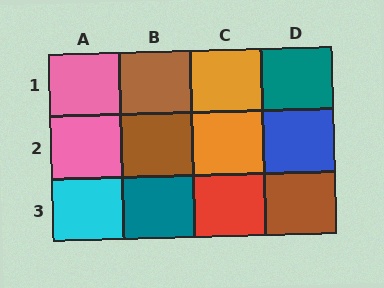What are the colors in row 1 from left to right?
Pink, brown, orange, teal.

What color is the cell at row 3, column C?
Red.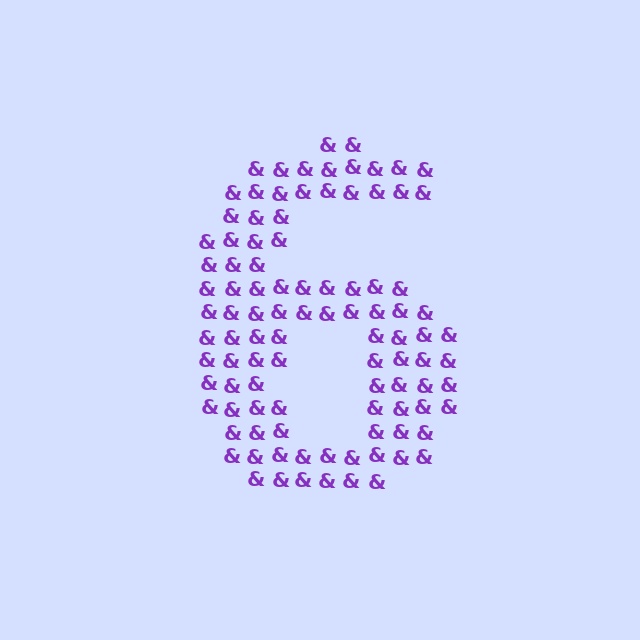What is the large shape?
The large shape is the digit 6.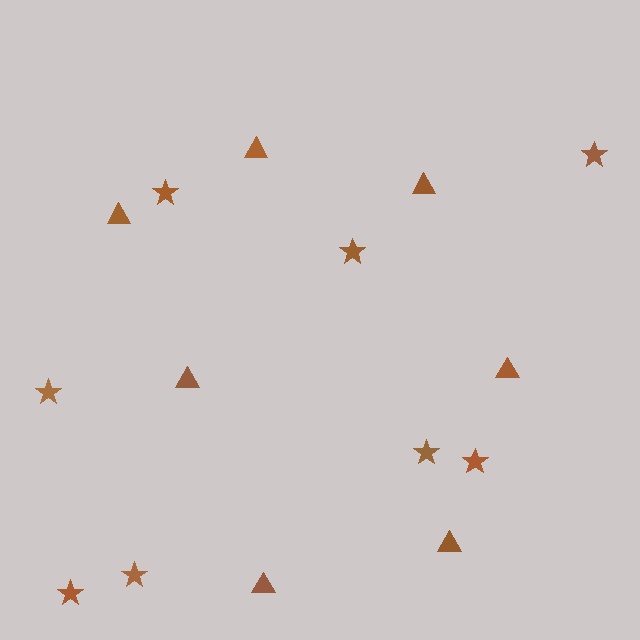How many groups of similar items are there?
There are 2 groups: one group of triangles (7) and one group of stars (8).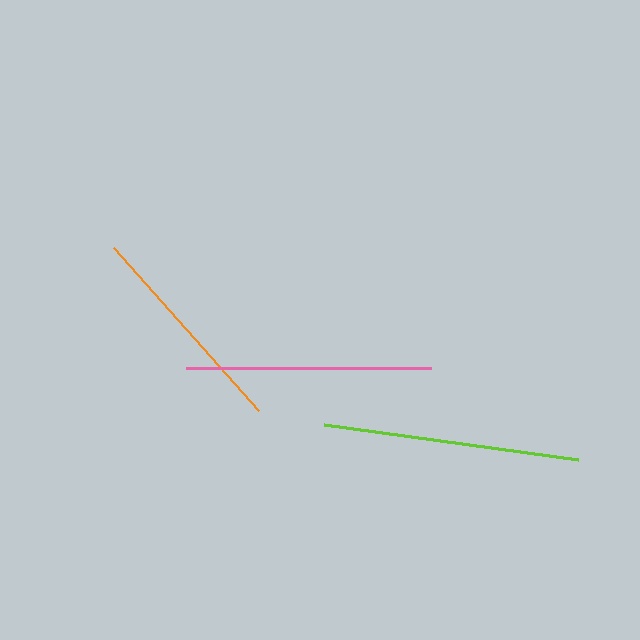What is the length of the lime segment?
The lime segment is approximately 256 pixels long.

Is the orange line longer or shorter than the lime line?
The lime line is longer than the orange line.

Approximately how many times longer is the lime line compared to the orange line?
The lime line is approximately 1.2 times the length of the orange line.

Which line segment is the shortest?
The orange line is the shortest at approximately 218 pixels.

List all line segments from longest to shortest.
From longest to shortest: lime, pink, orange.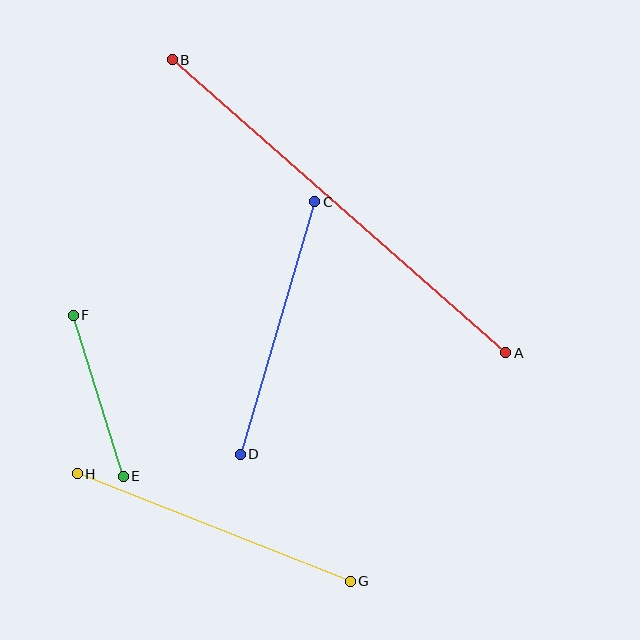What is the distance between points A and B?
The distance is approximately 444 pixels.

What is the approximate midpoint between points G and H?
The midpoint is at approximately (214, 528) pixels.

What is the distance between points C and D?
The distance is approximately 264 pixels.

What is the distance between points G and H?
The distance is approximately 293 pixels.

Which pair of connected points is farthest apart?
Points A and B are farthest apart.